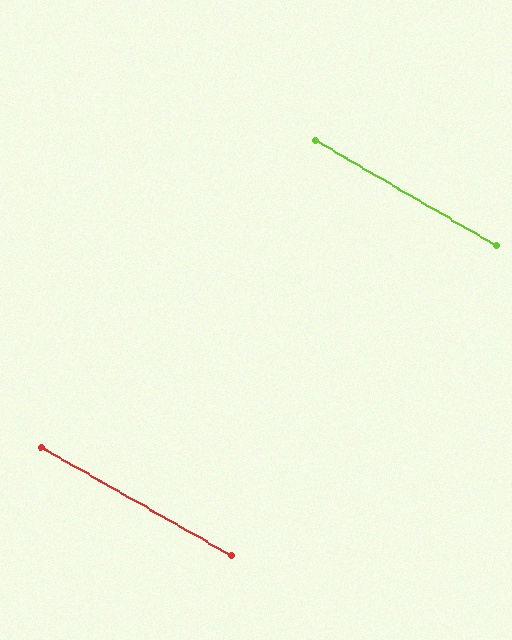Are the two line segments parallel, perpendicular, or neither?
Parallel — their directions differ by only 0.4°.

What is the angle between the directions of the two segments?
Approximately 0 degrees.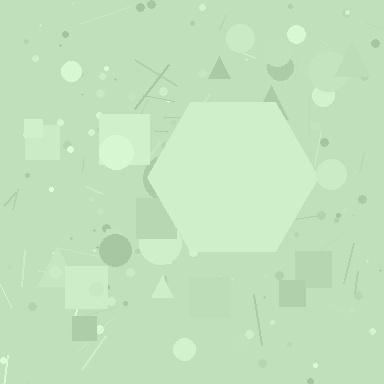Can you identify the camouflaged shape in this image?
The camouflaged shape is a hexagon.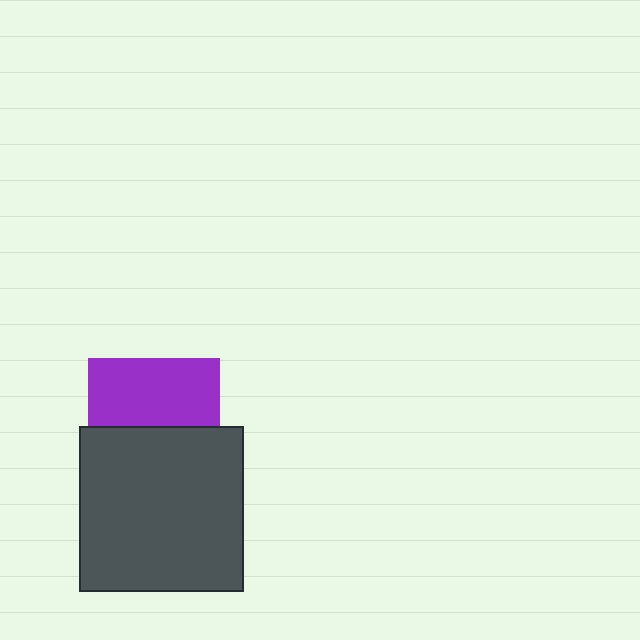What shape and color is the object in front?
The object in front is a dark gray square.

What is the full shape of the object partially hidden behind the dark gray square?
The partially hidden object is a purple square.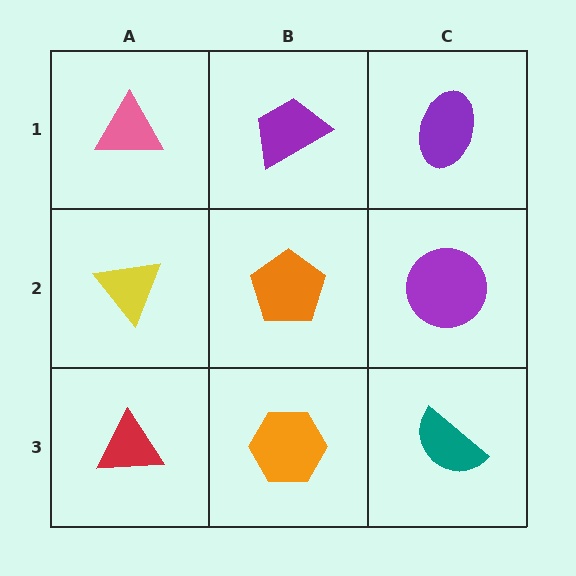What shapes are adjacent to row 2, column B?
A purple trapezoid (row 1, column B), an orange hexagon (row 3, column B), a yellow triangle (row 2, column A), a purple circle (row 2, column C).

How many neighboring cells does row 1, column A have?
2.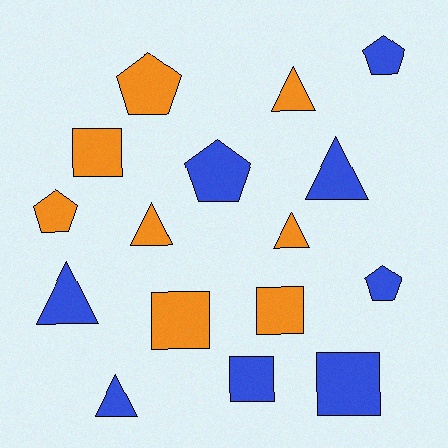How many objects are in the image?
There are 16 objects.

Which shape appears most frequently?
Triangle, with 6 objects.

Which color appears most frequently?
Orange, with 8 objects.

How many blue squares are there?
There are 2 blue squares.